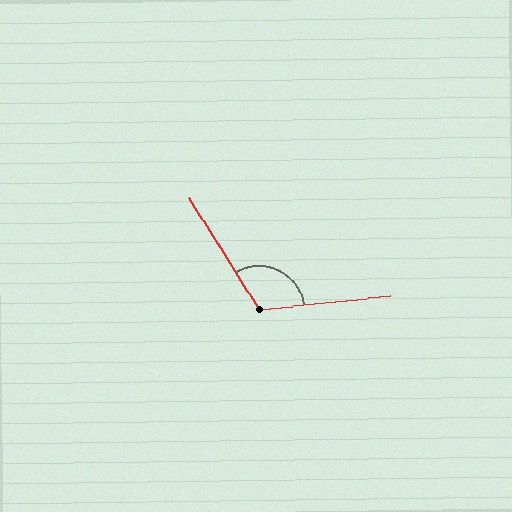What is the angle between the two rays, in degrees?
Approximately 116 degrees.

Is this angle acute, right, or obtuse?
It is obtuse.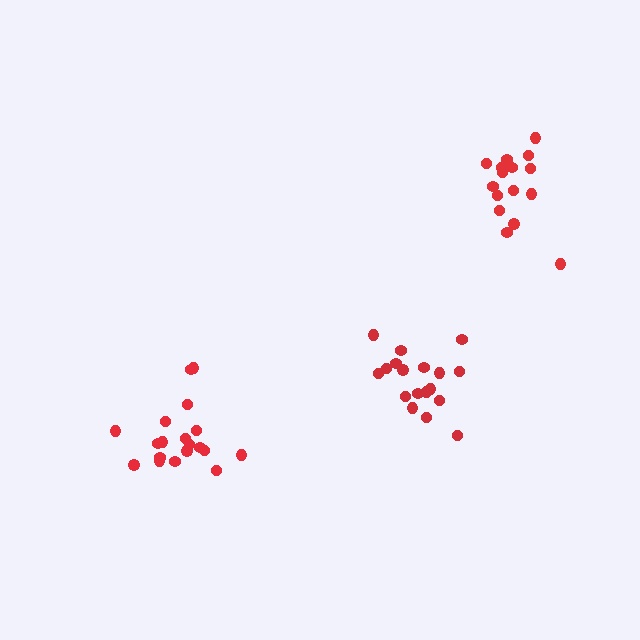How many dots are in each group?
Group 1: 18 dots, Group 2: 19 dots, Group 3: 16 dots (53 total).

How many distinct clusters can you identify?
There are 3 distinct clusters.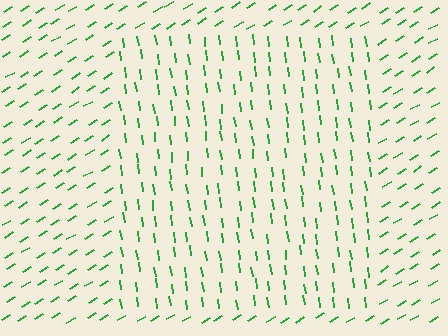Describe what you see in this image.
The image is filled with small green line segments. A rectangle region in the image has lines oriented differently from the surrounding lines, creating a visible texture boundary.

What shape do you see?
I see a rectangle.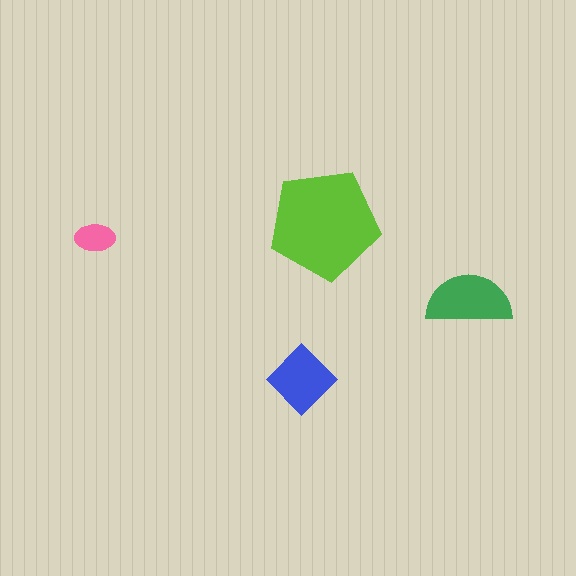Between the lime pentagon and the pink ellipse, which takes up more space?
The lime pentagon.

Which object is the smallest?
The pink ellipse.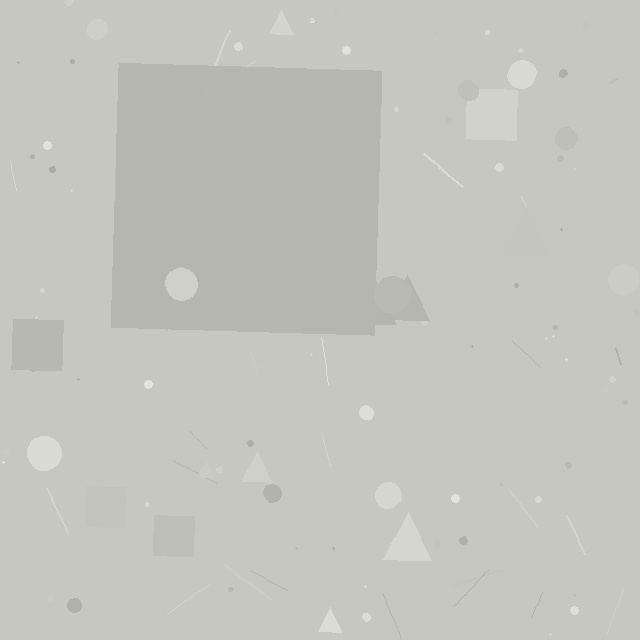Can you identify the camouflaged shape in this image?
The camouflaged shape is a square.